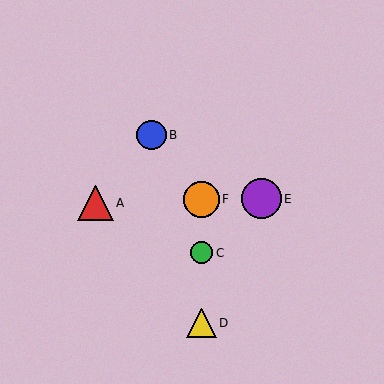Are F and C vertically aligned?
Yes, both are at x≈201.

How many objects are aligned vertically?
3 objects (C, D, F) are aligned vertically.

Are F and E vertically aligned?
No, F is at x≈201 and E is at x≈261.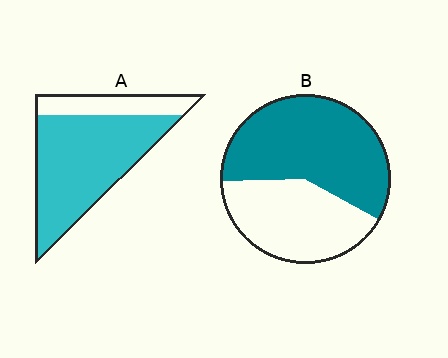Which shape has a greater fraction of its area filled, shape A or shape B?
Shape A.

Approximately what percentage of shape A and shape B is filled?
A is approximately 75% and B is approximately 60%.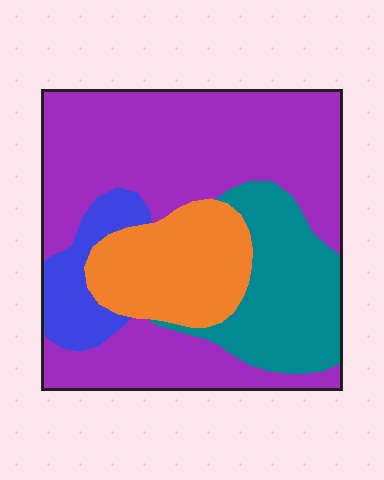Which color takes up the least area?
Blue, at roughly 10%.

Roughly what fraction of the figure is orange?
Orange takes up about one sixth (1/6) of the figure.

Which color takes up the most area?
Purple, at roughly 55%.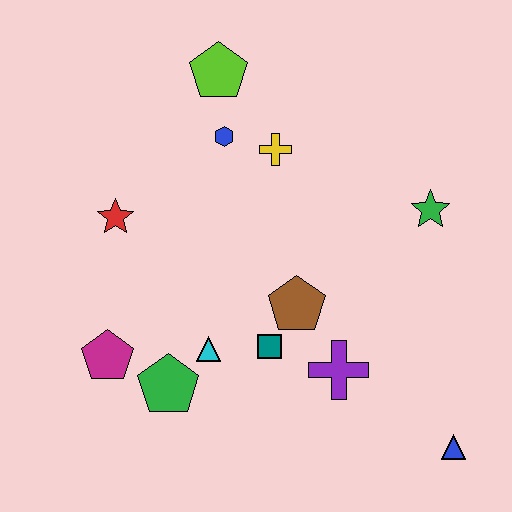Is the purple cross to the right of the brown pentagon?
Yes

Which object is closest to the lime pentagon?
The blue hexagon is closest to the lime pentagon.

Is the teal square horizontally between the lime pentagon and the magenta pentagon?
No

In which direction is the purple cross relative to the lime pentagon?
The purple cross is below the lime pentagon.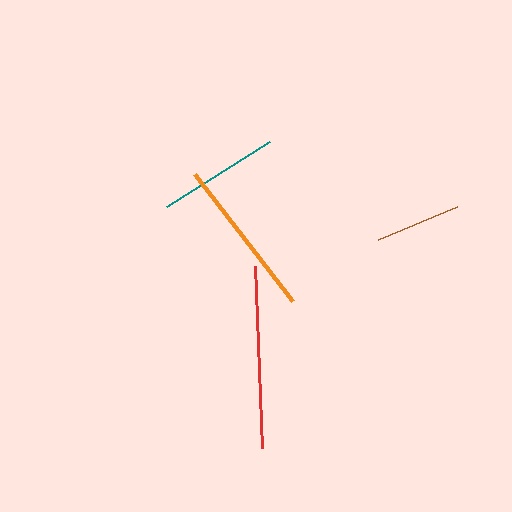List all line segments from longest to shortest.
From longest to shortest: red, orange, teal, brown.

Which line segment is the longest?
The red line is the longest at approximately 182 pixels.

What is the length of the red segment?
The red segment is approximately 182 pixels long.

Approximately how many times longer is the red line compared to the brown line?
The red line is approximately 2.1 times the length of the brown line.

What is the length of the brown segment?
The brown segment is approximately 86 pixels long.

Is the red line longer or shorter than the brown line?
The red line is longer than the brown line.